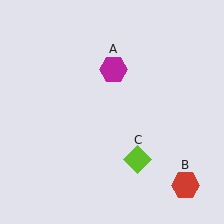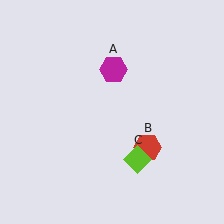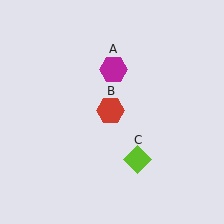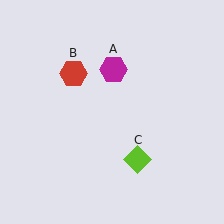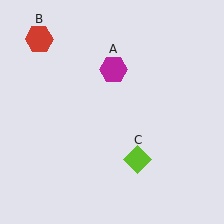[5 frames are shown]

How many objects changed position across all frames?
1 object changed position: red hexagon (object B).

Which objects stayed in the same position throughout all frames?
Magenta hexagon (object A) and lime diamond (object C) remained stationary.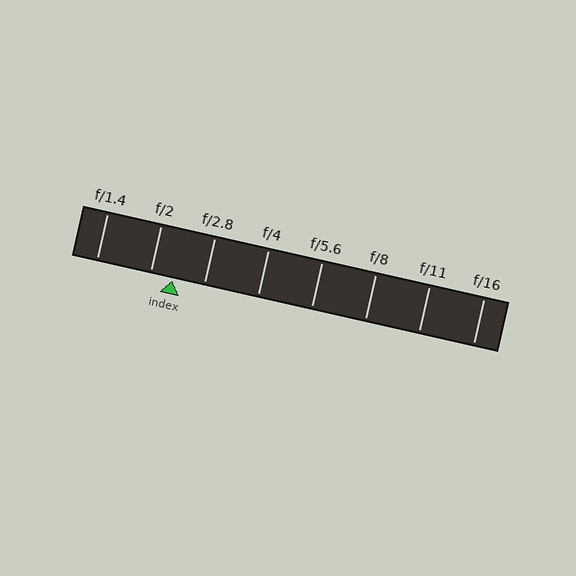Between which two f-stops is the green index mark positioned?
The index mark is between f/2 and f/2.8.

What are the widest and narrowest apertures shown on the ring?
The widest aperture shown is f/1.4 and the narrowest is f/16.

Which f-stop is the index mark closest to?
The index mark is closest to f/2.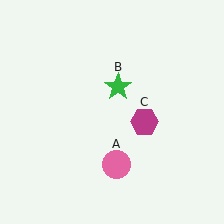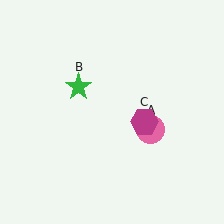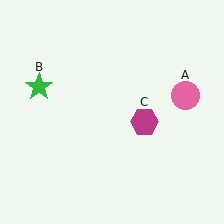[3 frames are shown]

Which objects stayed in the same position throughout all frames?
Magenta hexagon (object C) remained stationary.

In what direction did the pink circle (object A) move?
The pink circle (object A) moved up and to the right.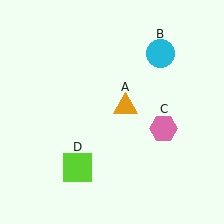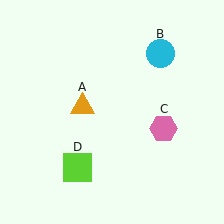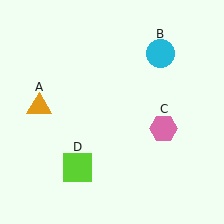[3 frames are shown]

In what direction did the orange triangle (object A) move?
The orange triangle (object A) moved left.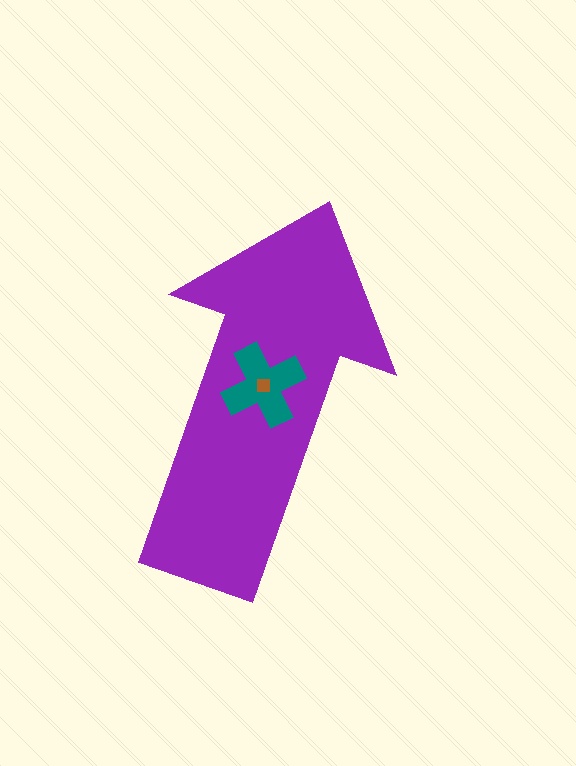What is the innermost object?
The brown square.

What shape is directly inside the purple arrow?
The teal cross.